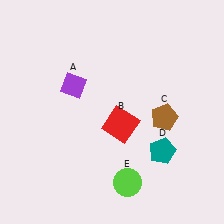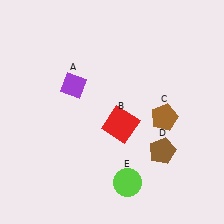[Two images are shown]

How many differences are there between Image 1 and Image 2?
There is 1 difference between the two images.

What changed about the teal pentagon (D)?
In Image 1, D is teal. In Image 2, it changed to brown.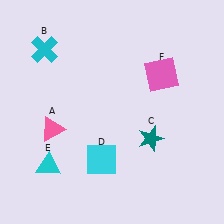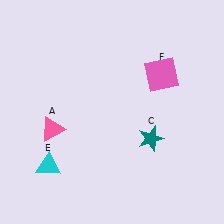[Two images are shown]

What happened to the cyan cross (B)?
The cyan cross (B) was removed in Image 2. It was in the top-left area of Image 1.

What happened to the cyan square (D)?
The cyan square (D) was removed in Image 2. It was in the bottom-left area of Image 1.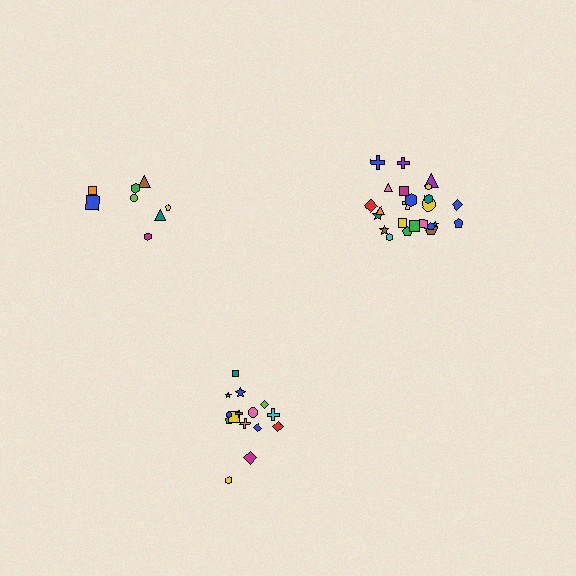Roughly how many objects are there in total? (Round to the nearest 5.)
Roughly 50 objects in total.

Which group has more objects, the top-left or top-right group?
The top-right group.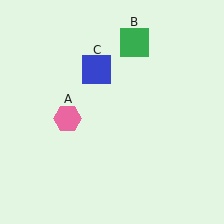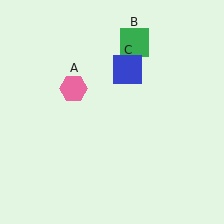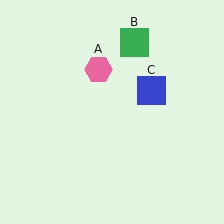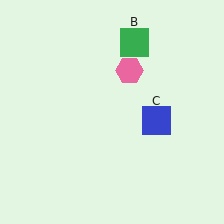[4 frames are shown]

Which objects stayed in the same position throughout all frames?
Green square (object B) remained stationary.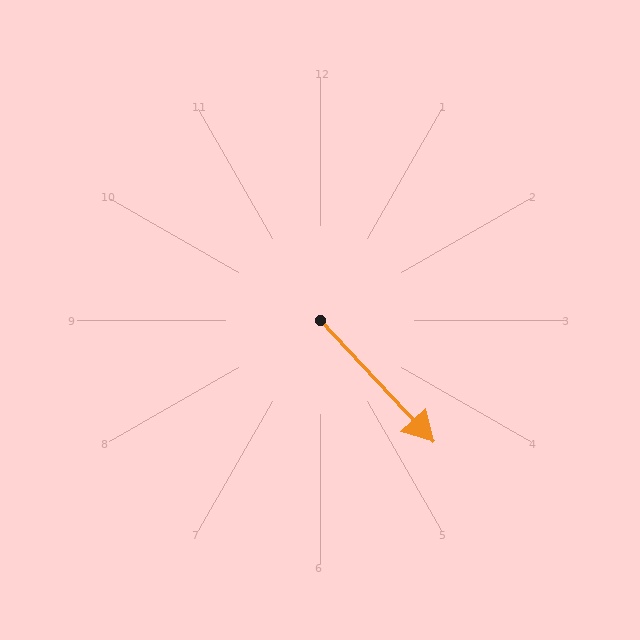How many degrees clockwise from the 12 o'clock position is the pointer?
Approximately 137 degrees.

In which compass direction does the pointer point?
Southeast.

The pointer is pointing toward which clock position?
Roughly 5 o'clock.